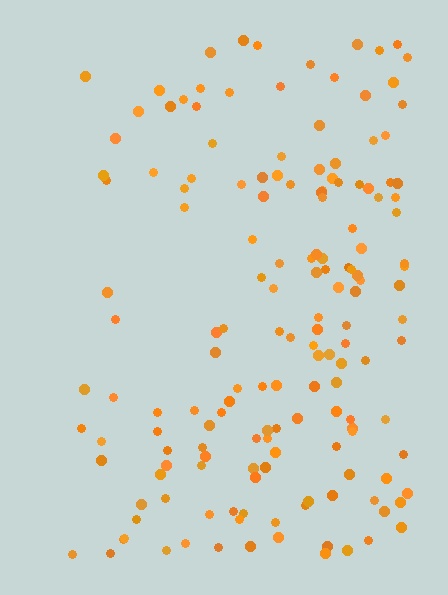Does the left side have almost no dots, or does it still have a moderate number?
Still a moderate number, just noticeably fewer than the right.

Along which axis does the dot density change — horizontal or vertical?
Horizontal.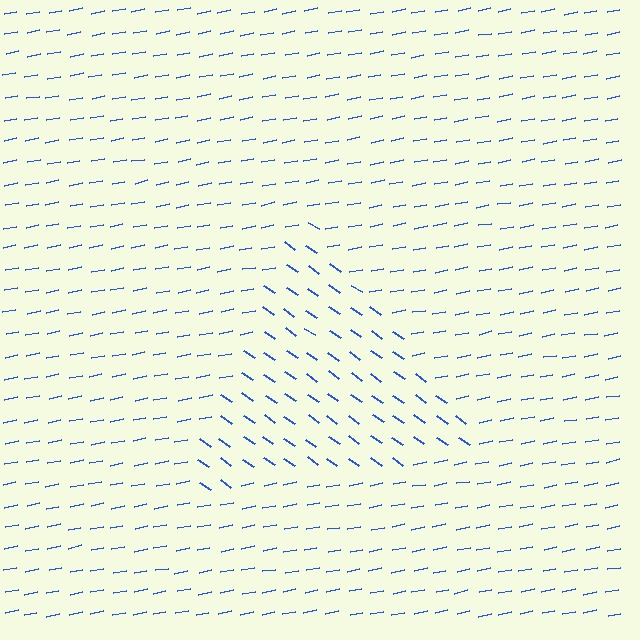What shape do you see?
I see a triangle.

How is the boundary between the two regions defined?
The boundary is defined purely by a change in line orientation (approximately 45 degrees difference). All lines are the same color and thickness.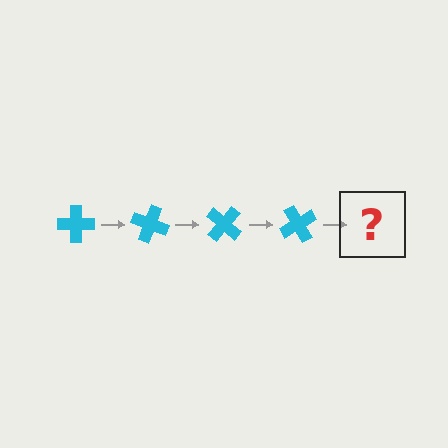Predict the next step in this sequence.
The next step is a cyan cross rotated 80 degrees.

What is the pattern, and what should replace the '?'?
The pattern is that the cross rotates 20 degrees each step. The '?' should be a cyan cross rotated 80 degrees.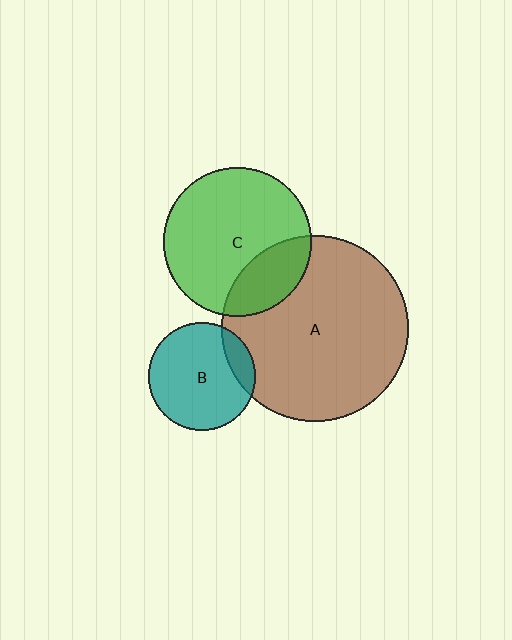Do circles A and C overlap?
Yes.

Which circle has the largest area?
Circle A (brown).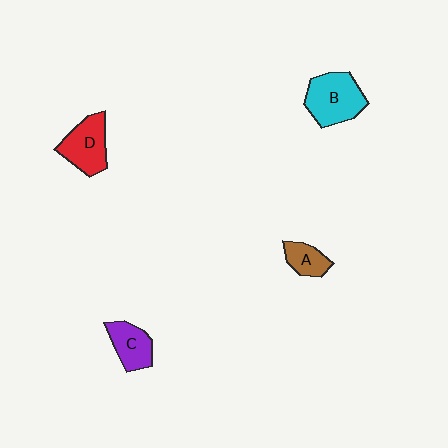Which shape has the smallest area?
Shape A (brown).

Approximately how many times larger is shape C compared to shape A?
Approximately 1.4 times.